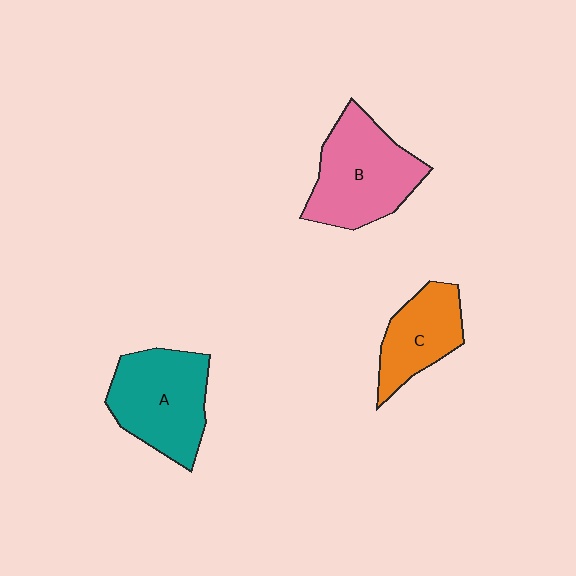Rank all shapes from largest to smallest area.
From largest to smallest: B (pink), A (teal), C (orange).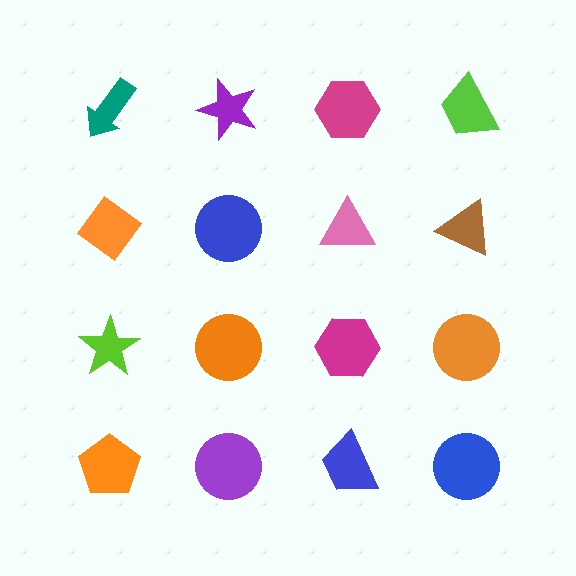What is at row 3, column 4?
An orange circle.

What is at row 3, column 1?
A lime star.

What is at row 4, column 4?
A blue circle.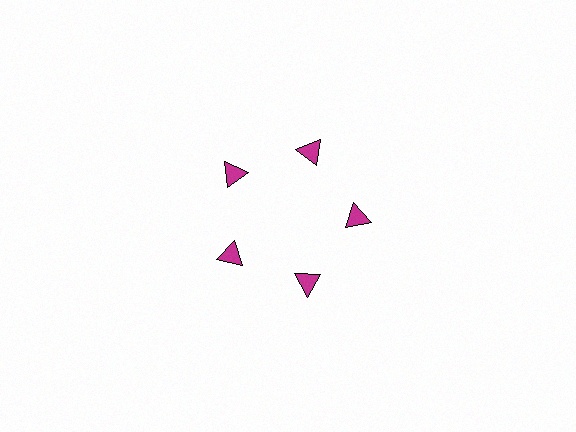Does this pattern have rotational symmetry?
Yes, this pattern has 5-fold rotational symmetry. It looks the same after rotating 72 degrees around the center.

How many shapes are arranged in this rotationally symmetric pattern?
There are 5 shapes, arranged in 5 groups of 1.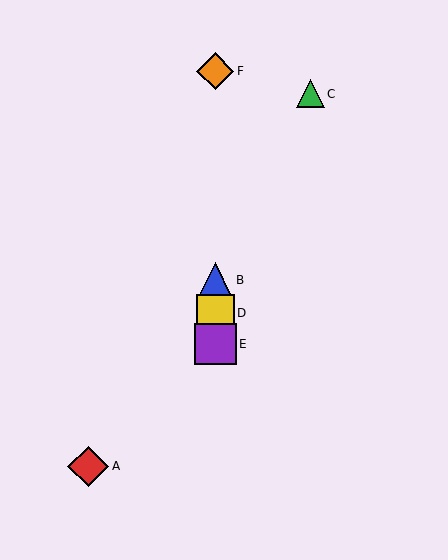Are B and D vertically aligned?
Yes, both are at x≈215.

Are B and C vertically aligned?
No, B is at x≈215 and C is at x≈310.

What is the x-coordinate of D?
Object D is at x≈215.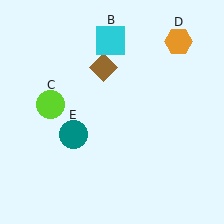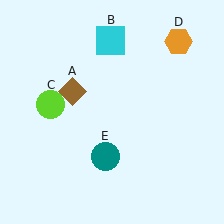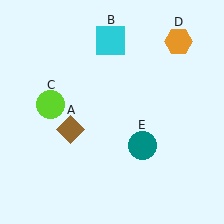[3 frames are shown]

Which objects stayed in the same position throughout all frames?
Cyan square (object B) and lime circle (object C) and orange hexagon (object D) remained stationary.